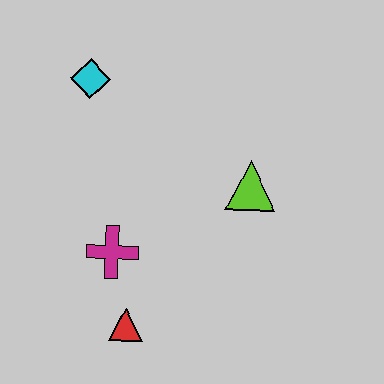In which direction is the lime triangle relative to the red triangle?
The lime triangle is above the red triangle.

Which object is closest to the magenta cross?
The red triangle is closest to the magenta cross.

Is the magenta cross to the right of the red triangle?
No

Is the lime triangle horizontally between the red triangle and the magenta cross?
No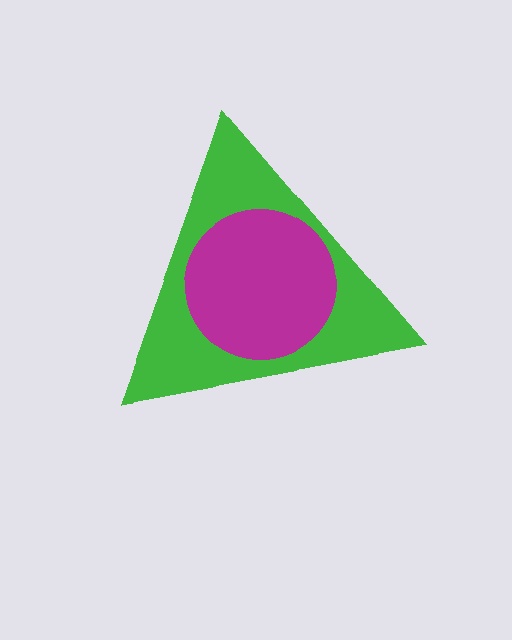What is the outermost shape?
The green triangle.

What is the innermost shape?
The magenta circle.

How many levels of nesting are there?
2.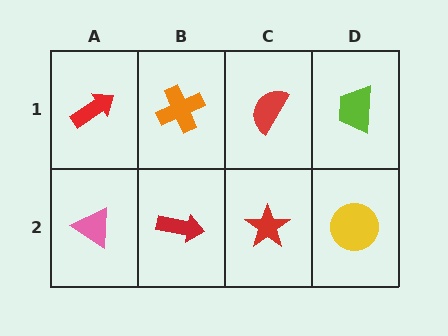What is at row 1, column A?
A red arrow.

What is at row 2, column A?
A pink triangle.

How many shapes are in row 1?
4 shapes.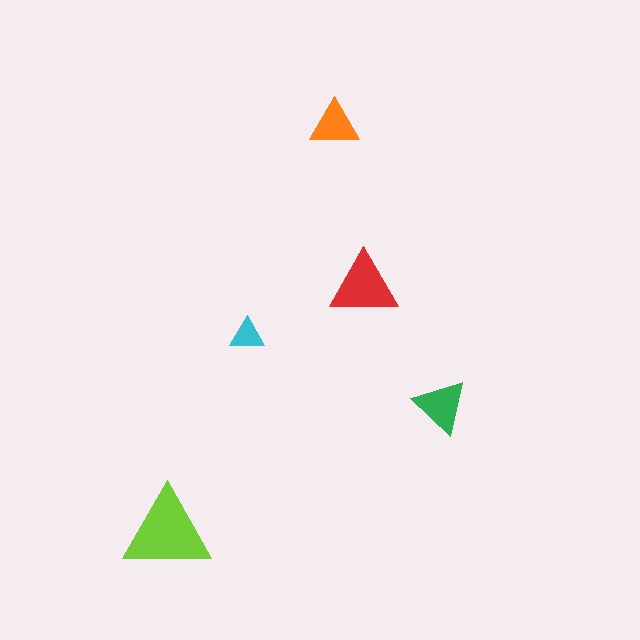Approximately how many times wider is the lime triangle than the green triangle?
About 1.5 times wider.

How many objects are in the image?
There are 5 objects in the image.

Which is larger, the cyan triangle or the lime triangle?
The lime one.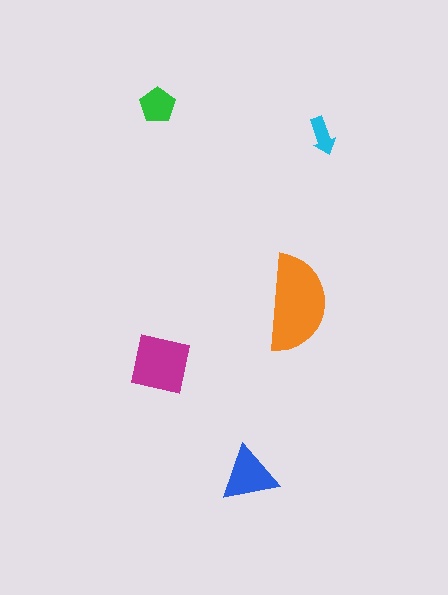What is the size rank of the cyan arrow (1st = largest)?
5th.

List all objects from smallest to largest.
The cyan arrow, the green pentagon, the blue triangle, the magenta square, the orange semicircle.